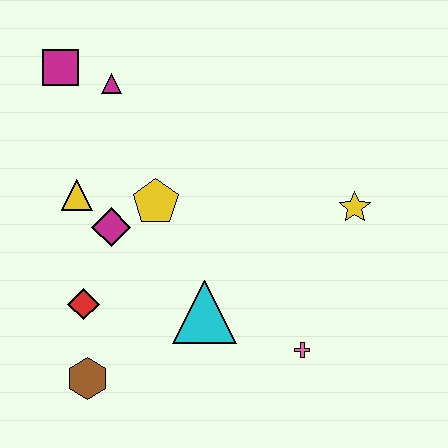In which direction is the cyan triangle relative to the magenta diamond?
The cyan triangle is to the right of the magenta diamond.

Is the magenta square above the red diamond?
Yes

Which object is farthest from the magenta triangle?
The pink cross is farthest from the magenta triangle.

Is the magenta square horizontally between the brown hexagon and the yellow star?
No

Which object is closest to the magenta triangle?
The magenta square is closest to the magenta triangle.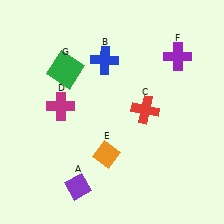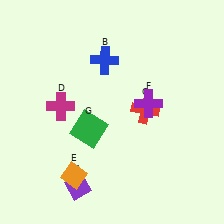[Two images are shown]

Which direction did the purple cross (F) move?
The purple cross (F) moved down.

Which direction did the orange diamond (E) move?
The orange diamond (E) moved left.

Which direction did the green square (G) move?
The green square (G) moved down.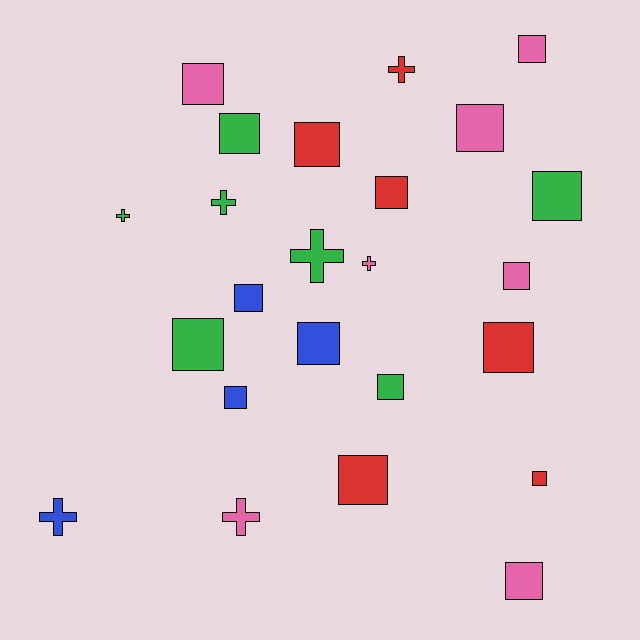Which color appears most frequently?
Pink, with 7 objects.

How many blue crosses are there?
There is 1 blue cross.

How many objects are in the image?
There are 24 objects.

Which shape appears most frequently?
Square, with 17 objects.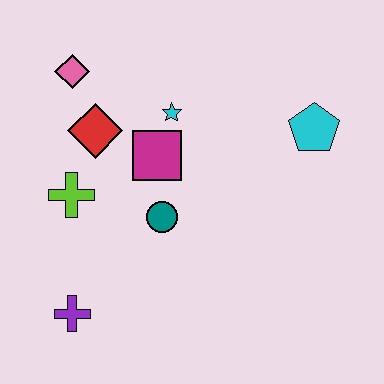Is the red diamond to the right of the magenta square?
No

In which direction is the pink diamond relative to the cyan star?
The pink diamond is to the left of the cyan star.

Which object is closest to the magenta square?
The cyan star is closest to the magenta square.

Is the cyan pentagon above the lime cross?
Yes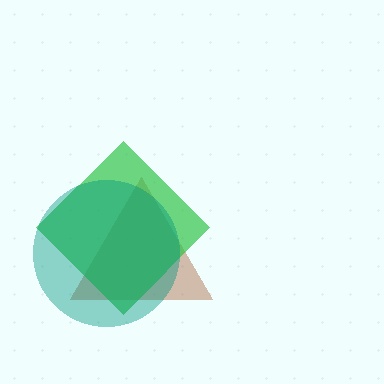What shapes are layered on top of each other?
The layered shapes are: a brown triangle, a green diamond, a teal circle.